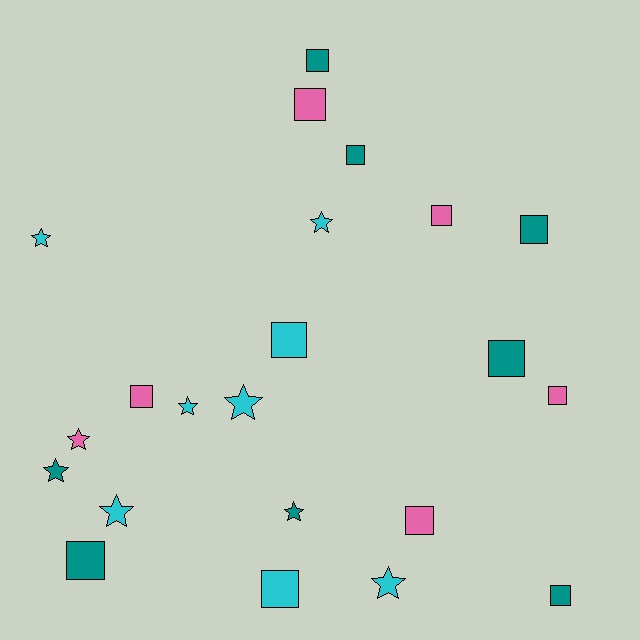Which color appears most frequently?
Teal, with 8 objects.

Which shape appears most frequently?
Square, with 13 objects.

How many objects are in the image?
There are 22 objects.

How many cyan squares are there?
There are 2 cyan squares.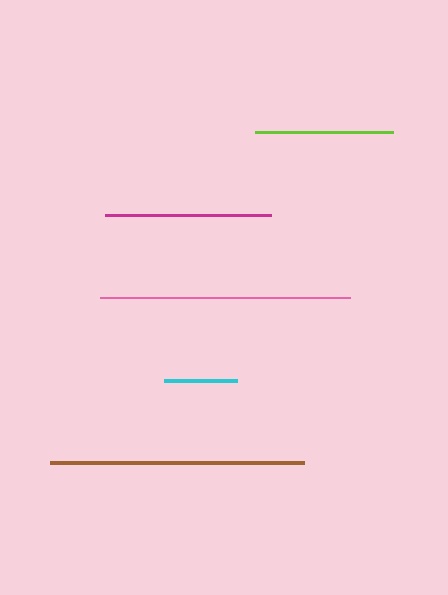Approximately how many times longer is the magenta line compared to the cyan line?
The magenta line is approximately 2.3 times the length of the cyan line.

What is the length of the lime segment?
The lime segment is approximately 138 pixels long.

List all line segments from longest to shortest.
From longest to shortest: brown, pink, magenta, lime, cyan.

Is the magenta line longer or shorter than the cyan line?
The magenta line is longer than the cyan line.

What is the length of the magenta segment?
The magenta segment is approximately 166 pixels long.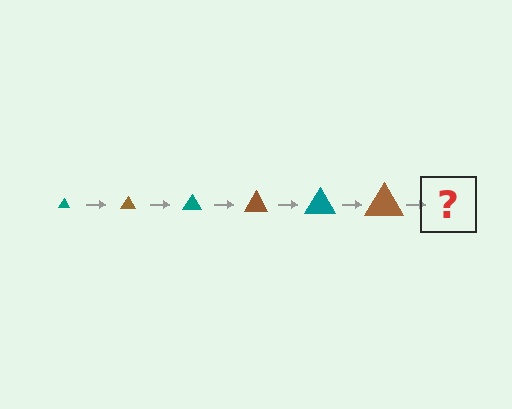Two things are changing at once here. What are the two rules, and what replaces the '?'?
The two rules are that the triangle grows larger each step and the color cycles through teal and brown. The '?' should be a teal triangle, larger than the previous one.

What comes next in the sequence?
The next element should be a teal triangle, larger than the previous one.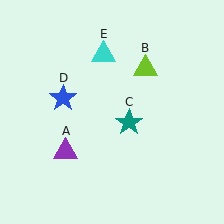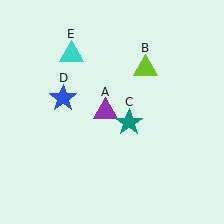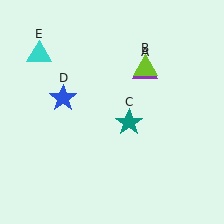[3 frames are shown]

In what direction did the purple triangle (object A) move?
The purple triangle (object A) moved up and to the right.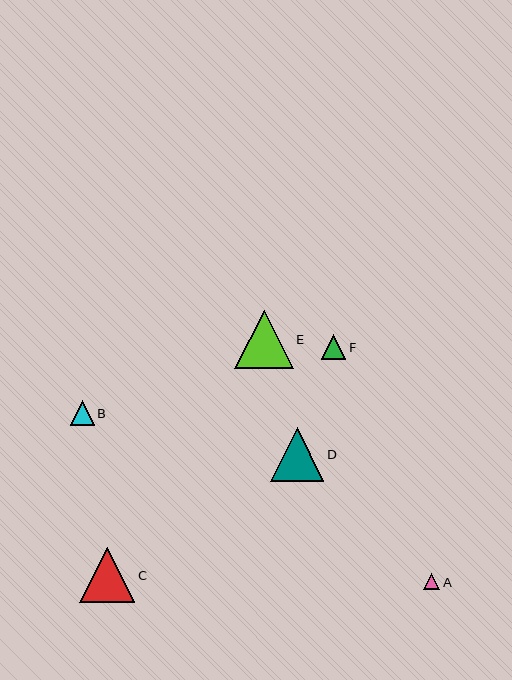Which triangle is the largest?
Triangle E is the largest with a size of approximately 58 pixels.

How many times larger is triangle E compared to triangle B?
Triangle E is approximately 2.4 times the size of triangle B.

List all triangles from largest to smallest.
From largest to smallest: E, C, D, F, B, A.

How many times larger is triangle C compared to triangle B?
Triangle C is approximately 2.3 times the size of triangle B.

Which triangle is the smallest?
Triangle A is the smallest with a size of approximately 16 pixels.